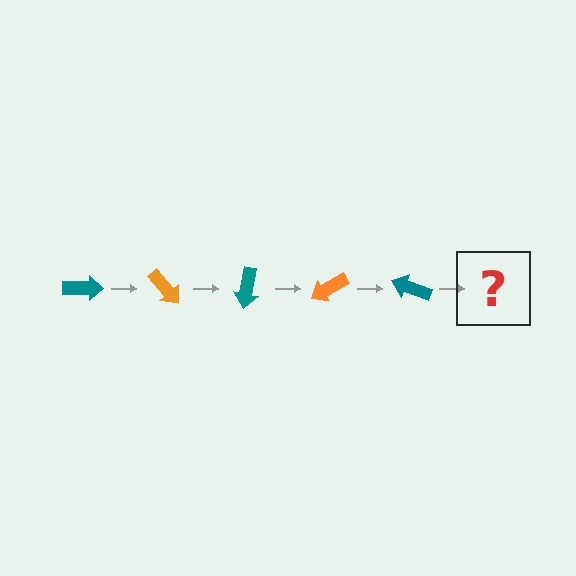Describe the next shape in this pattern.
It should be an orange arrow, rotated 250 degrees from the start.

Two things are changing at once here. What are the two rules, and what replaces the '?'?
The two rules are that it rotates 50 degrees each step and the color cycles through teal and orange. The '?' should be an orange arrow, rotated 250 degrees from the start.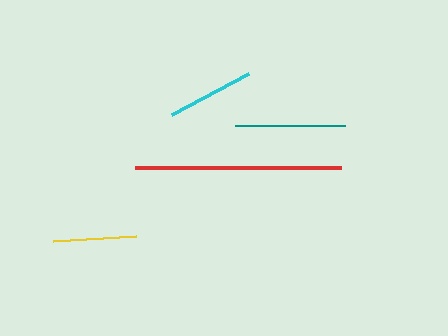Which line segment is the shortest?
The yellow line is the shortest at approximately 84 pixels.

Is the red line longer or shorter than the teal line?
The red line is longer than the teal line.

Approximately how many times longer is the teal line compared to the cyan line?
The teal line is approximately 1.3 times the length of the cyan line.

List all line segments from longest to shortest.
From longest to shortest: red, teal, cyan, yellow.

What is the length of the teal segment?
The teal segment is approximately 110 pixels long.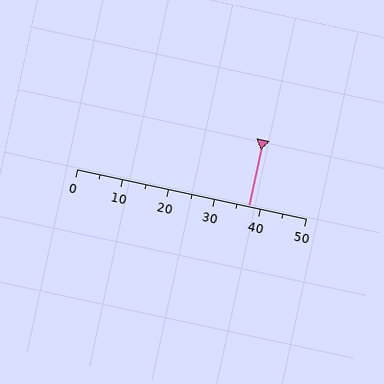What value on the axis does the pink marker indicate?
The marker indicates approximately 37.5.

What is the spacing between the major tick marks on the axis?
The major ticks are spaced 10 apart.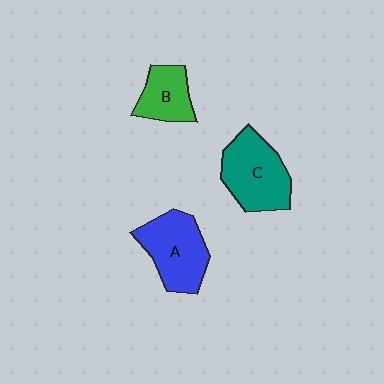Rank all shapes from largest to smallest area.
From largest to smallest: C (teal), A (blue), B (green).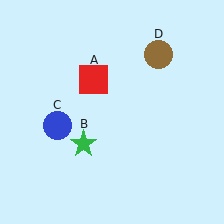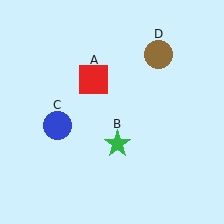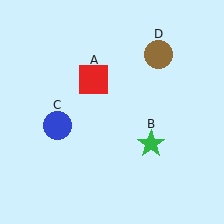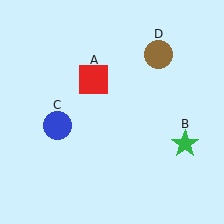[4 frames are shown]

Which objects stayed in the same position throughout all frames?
Red square (object A) and blue circle (object C) and brown circle (object D) remained stationary.